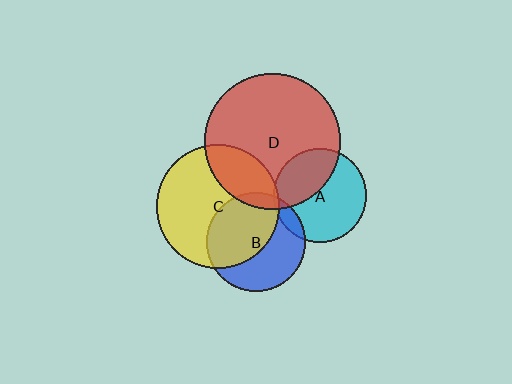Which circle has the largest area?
Circle D (red).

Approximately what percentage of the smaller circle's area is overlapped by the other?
Approximately 10%.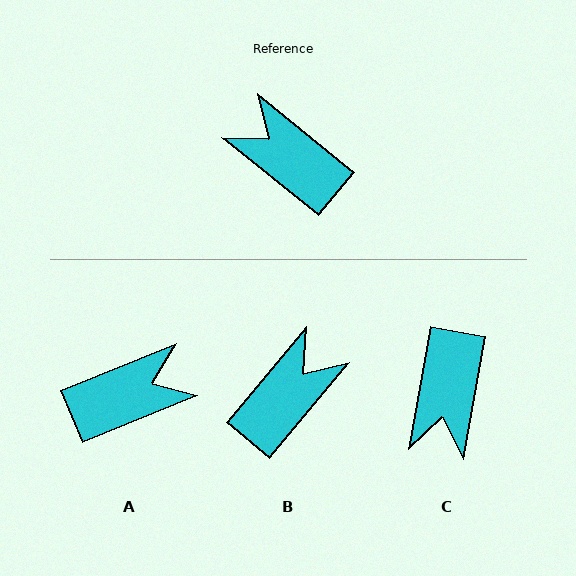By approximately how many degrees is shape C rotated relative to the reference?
Approximately 119 degrees counter-clockwise.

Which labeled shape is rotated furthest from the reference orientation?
C, about 119 degrees away.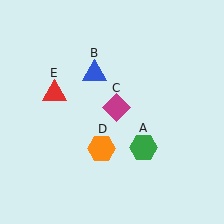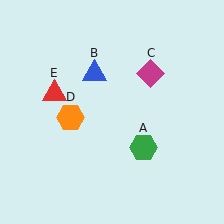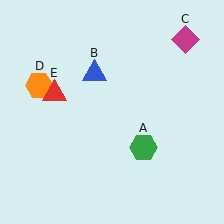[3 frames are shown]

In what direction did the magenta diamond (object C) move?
The magenta diamond (object C) moved up and to the right.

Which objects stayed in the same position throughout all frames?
Green hexagon (object A) and blue triangle (object B) and red triangle (object E) remained stationary.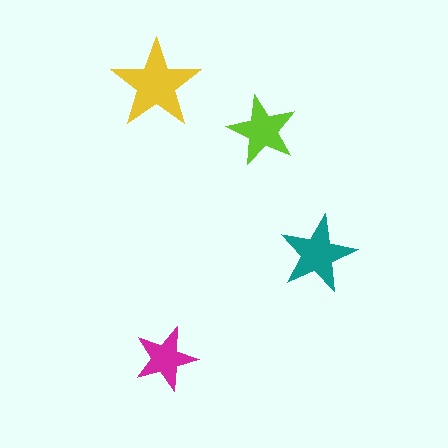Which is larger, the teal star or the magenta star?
The teal one.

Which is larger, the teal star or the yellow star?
The yellow one.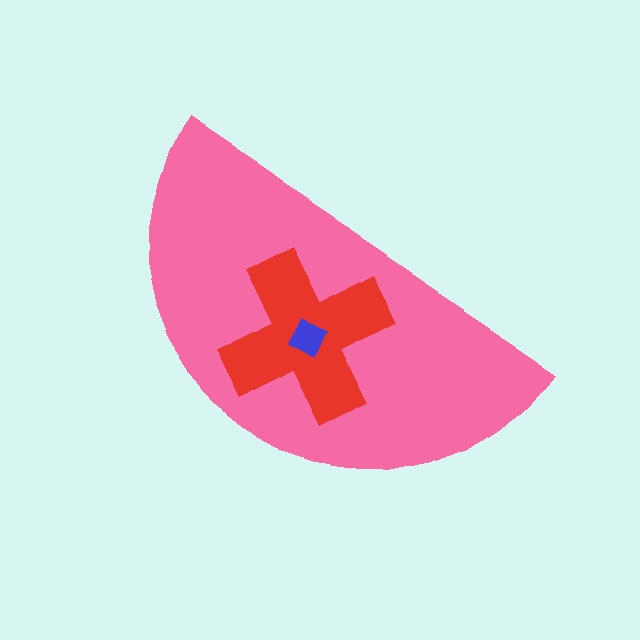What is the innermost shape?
The blue square.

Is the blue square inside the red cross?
Yes.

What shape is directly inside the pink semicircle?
The red cross.